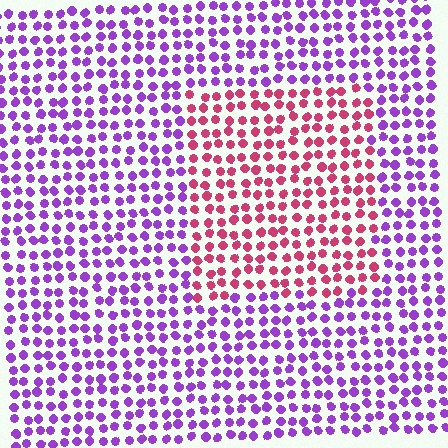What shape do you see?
I see a rectangle.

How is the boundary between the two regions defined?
The boundary is defined purely by a slight shift in hue (about 58 degrees). Spacing, size, and orientation are identical on both sides.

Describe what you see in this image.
The image is filled with small purple elements in a uniform arrangement. A rectangle-shaped region is visible where the elements are tinted to a slightly different hue, forming a subtle color boundary.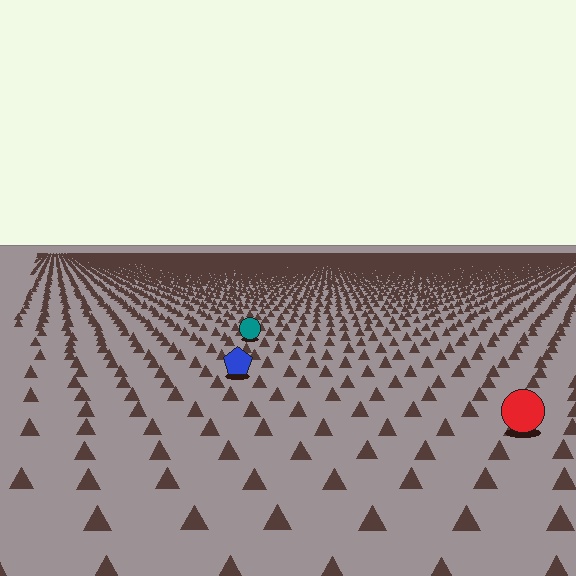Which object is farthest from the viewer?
The teal circle is farthest from the viewer. It appears smaller and the ground texture around it is denser.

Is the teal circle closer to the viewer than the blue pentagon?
No. The blue pentagon is closer — you can tell from the texture gradient: the ground texture is coarser near it.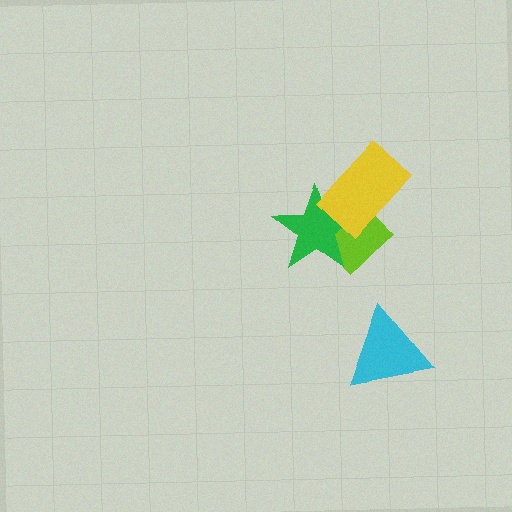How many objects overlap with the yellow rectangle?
2 objects overlap with the yellow rectangle.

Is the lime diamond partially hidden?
Yes, it is partially covered by another shape.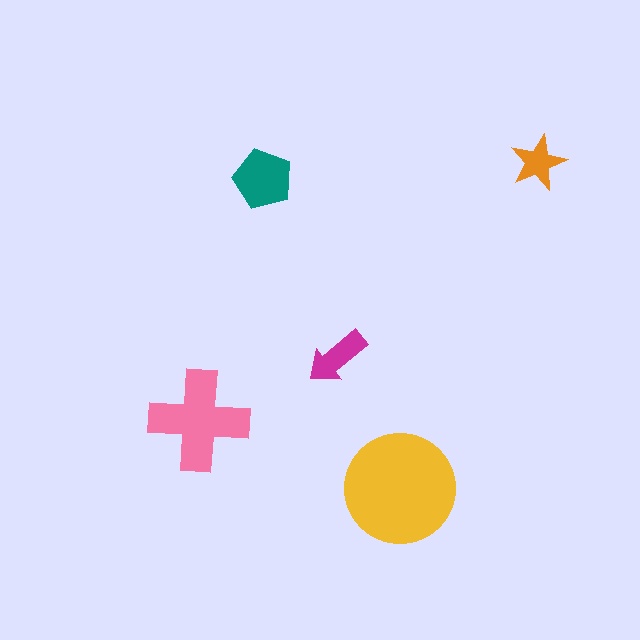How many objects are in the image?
There are 5 objects in the image.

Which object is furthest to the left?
The pink cross is leftmost.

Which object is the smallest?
The orange star.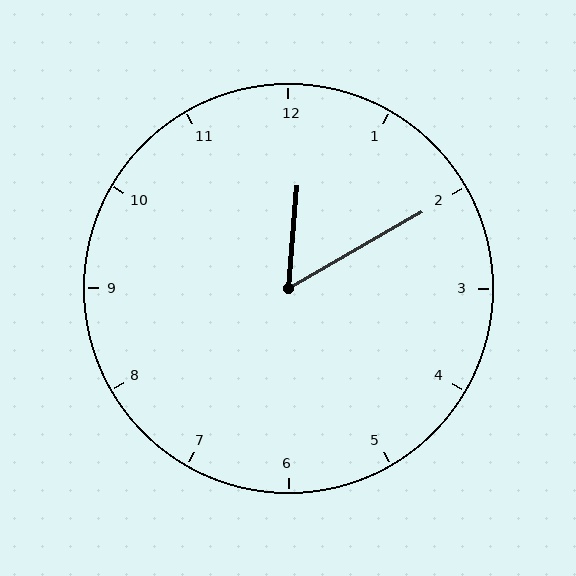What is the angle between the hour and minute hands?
Approximately 55 degrees.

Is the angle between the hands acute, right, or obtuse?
It is acute.